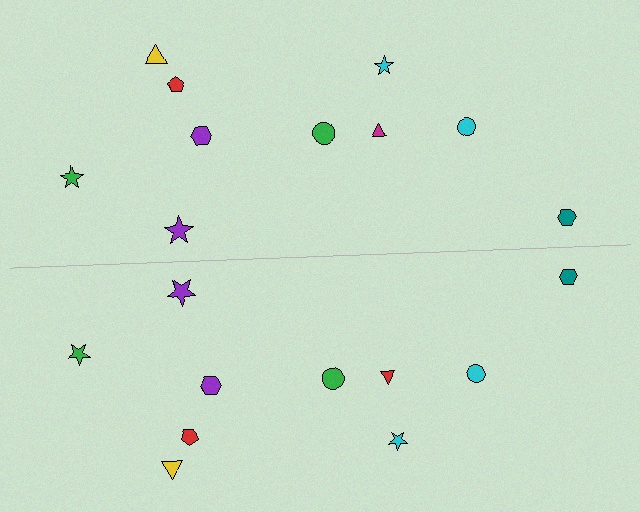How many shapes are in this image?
There are 20 shapes in this image.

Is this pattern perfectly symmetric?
No, the pattern is not perfectly symmetric. The red triangle on the bottom side breaks the symmetry — its mirror counterpart is magenta.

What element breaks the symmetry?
The red triangle on the bottom side breaks the symmetry — its mirror counterpart is magenta.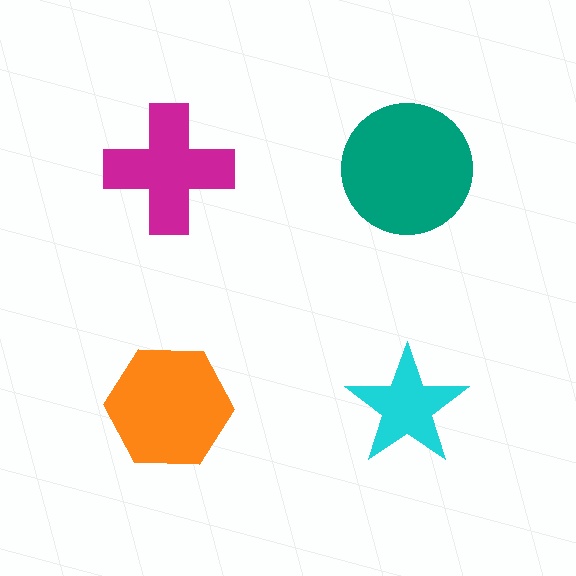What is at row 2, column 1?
An orange hexagon.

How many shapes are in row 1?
2 shapes.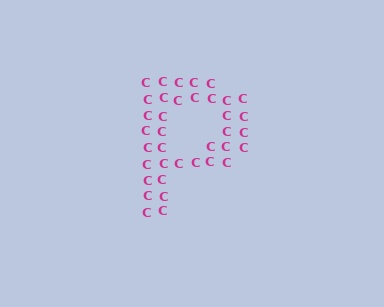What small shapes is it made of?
It is made of small letter C's.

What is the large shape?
The large shape is the letter P.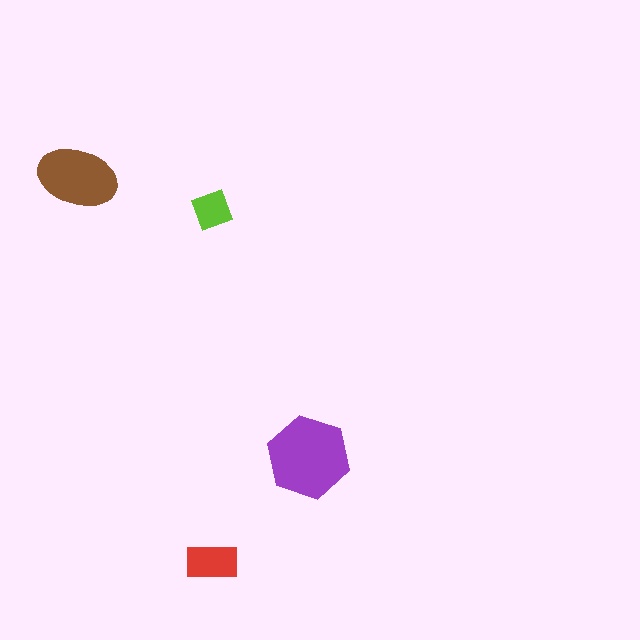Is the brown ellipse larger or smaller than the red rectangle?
Larger.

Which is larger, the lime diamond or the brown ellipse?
The brown ellipse.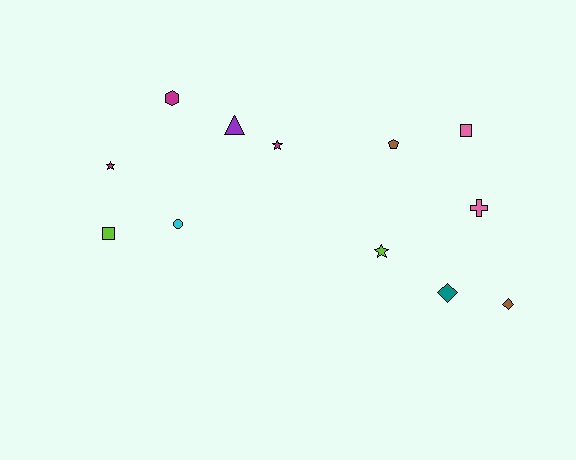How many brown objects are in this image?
There are 2 brown objects.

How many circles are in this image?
There is 1 circle.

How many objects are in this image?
There are 12 objects.